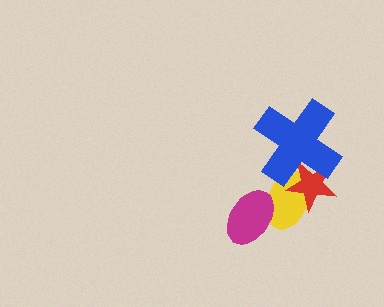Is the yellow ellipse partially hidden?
Yes, it is partially covered by another shape.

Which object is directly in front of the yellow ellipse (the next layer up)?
The red star is directly in front of the yellow ellipse.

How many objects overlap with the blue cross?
2 objects overlap with the blue cross.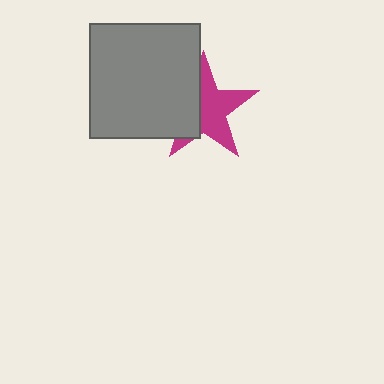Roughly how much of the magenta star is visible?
About half of it is visible (roughly 59%).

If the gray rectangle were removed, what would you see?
You would see the complete magenta star.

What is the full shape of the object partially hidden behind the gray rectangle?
The partially hidden object is a magenta star.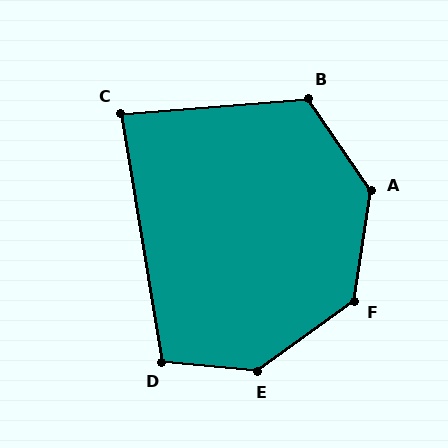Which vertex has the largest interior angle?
E, at approximately 138 degrees.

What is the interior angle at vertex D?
Approximately 105 degrees (obtuse).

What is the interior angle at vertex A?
Approximately 137 degrees (obtuse).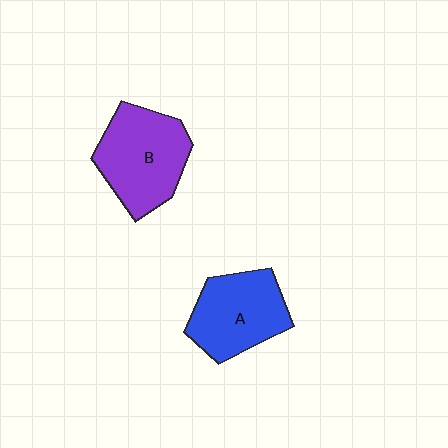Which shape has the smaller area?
Shape A (blue).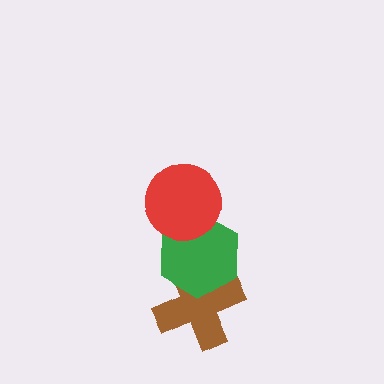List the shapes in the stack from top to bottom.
From top to bottom: the red circle, the green hexagon, the brown cross.